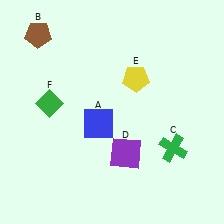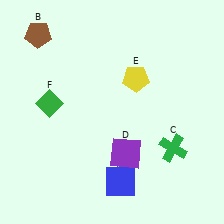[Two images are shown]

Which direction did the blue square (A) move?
The blue square (A) moved down.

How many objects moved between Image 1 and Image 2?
1 object moved between the two images.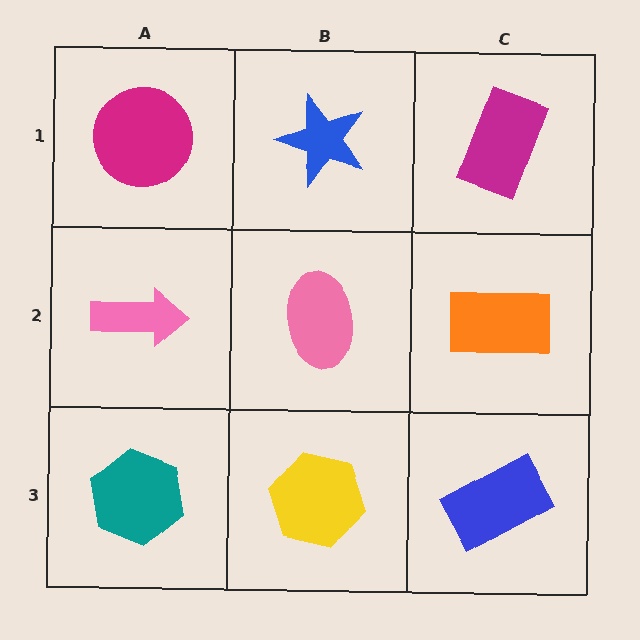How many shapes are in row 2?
3 shapes.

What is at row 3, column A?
A teal hexagon.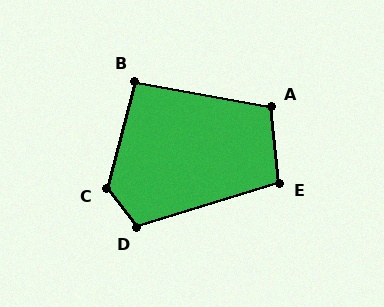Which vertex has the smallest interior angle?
B, at approximately 94 degrees.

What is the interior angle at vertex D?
Approximately 111 degrees (obtuse).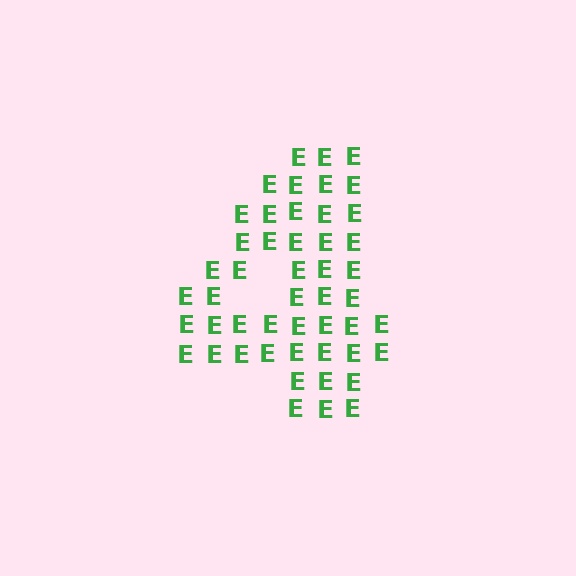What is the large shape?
The large shape is the digit 4.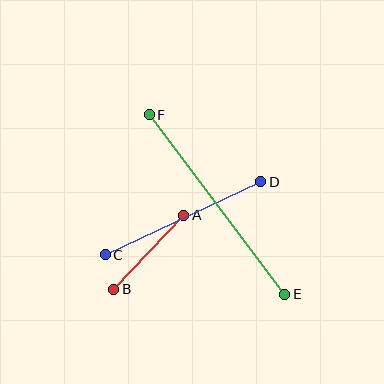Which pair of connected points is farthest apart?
Points E and F are farthest apart.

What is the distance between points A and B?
The distance is approximately 102 pixels.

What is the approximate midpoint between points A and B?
The midpoint is at approximately (149, 252) pixels.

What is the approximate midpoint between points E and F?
The midpoint is at approximately (217, 205) pixels.